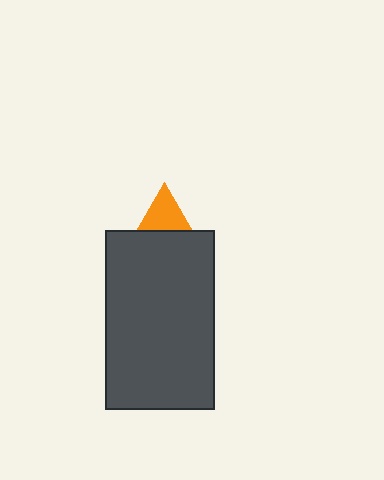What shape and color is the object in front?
The object in front is a dark gray rectangle.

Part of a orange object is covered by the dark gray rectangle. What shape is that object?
It is a triangle.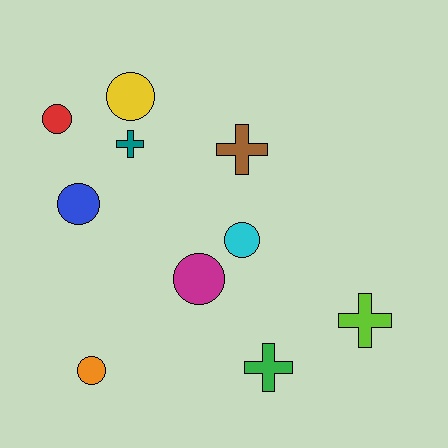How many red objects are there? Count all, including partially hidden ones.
There is 1 red object.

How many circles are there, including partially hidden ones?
There are 6 circles.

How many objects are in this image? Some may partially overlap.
There are 10 objects.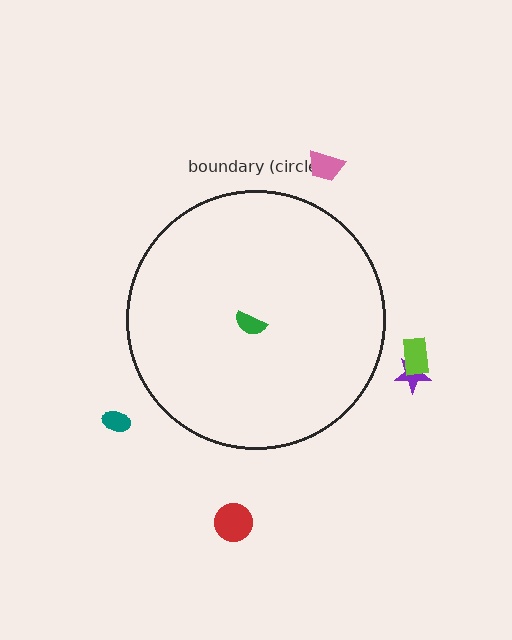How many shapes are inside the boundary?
1 inside, 5 outside.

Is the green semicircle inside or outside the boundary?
Inside.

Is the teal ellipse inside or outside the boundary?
Outside.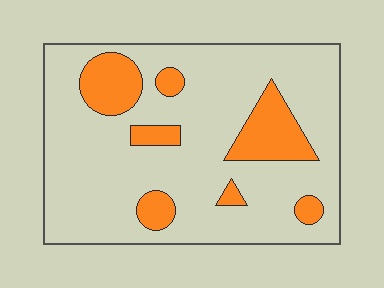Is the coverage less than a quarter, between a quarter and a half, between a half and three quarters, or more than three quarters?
Less than a quarter.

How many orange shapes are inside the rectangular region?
7.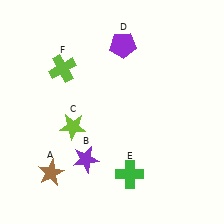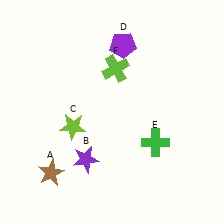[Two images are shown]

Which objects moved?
The objects that moved are: the green cross (E), the lime cross (F).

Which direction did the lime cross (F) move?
The lime cross (F) moved right.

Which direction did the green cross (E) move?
The green cross (E) moved up.